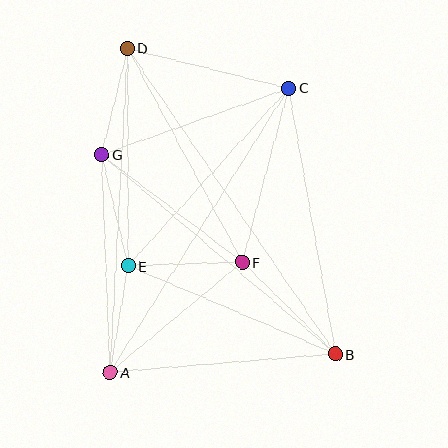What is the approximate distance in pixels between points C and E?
The distance between C and E is approximately 240 pixels.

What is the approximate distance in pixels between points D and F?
The distance between D and F is approximately 243 pixels.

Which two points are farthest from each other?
Points B and D are farthest from each other.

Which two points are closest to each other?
Points A and E are closest to each other.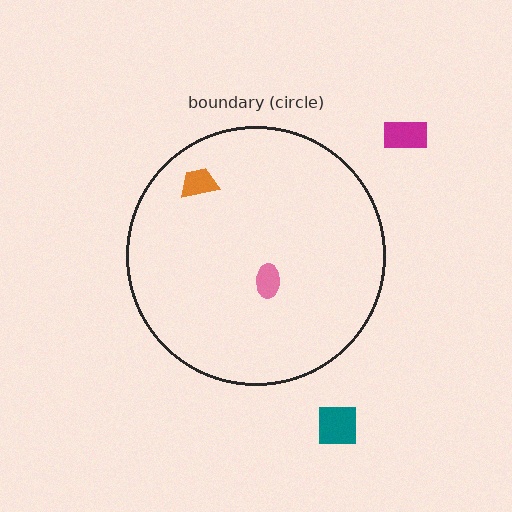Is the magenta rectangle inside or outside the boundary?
Outside.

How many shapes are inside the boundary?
2 inside, 2 outside.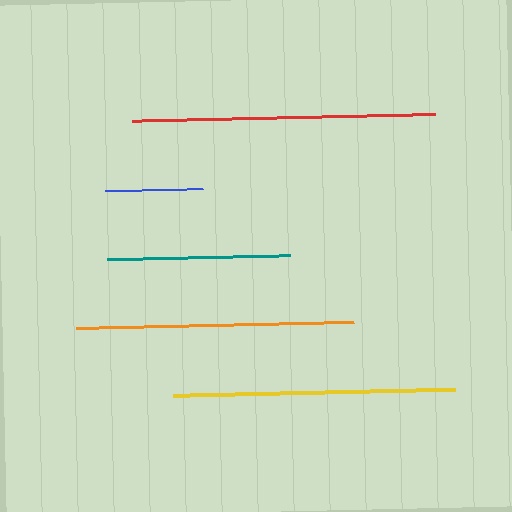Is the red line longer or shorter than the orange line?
The red line is longer than the orange line.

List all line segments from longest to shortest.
From longest to shortest: red, yellow, orange, teal, blue.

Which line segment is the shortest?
The blue line is the shortest at approximately 98 pixels.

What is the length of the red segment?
The red segment is approximately 302 pixels long.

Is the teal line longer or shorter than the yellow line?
The yellow line is longer than the teal line.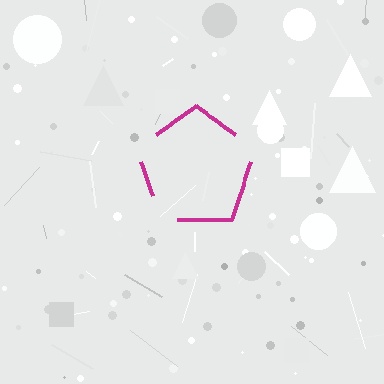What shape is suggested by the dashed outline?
The dashed outline suggests a pentagon.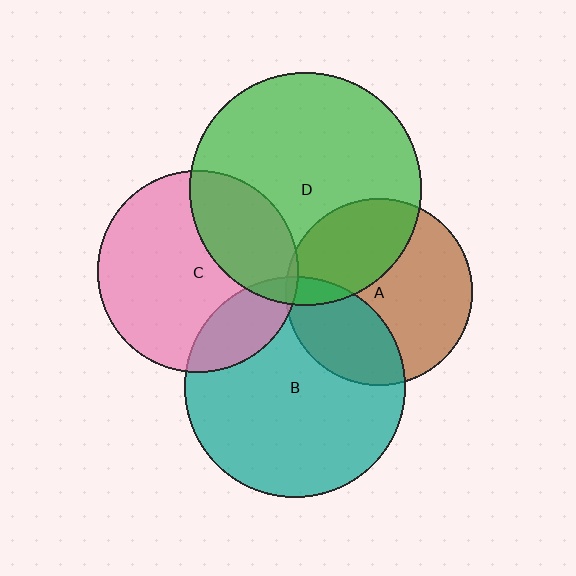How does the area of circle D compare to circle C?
Approximately 1.3 times.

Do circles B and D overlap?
Yes.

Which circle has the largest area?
Circle D (green).